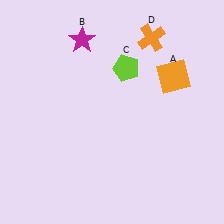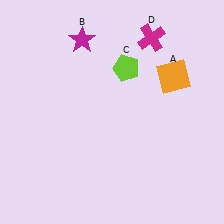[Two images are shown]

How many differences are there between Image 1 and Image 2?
There is 1 difference between the two images.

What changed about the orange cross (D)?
In Image 1, D is orange. In Image 2, it changed to magenta.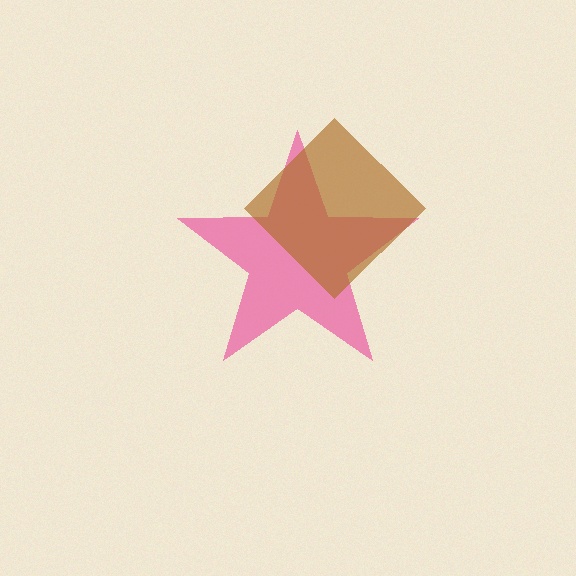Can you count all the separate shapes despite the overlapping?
Yes, there are 2 separate shapes.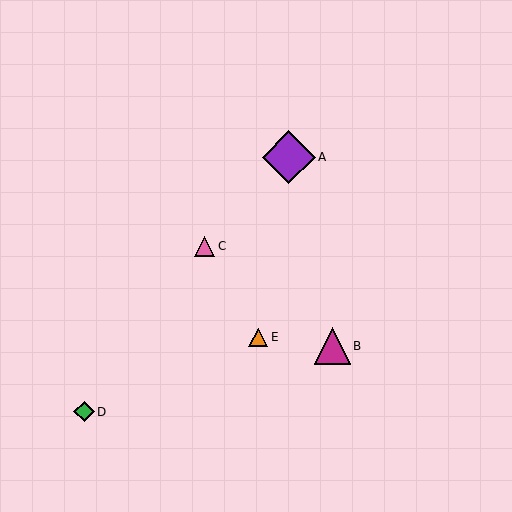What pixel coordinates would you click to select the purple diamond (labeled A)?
Click at (289, 157) to select the purple diamond A.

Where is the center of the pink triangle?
The center of the pink triangle is at (205, 246).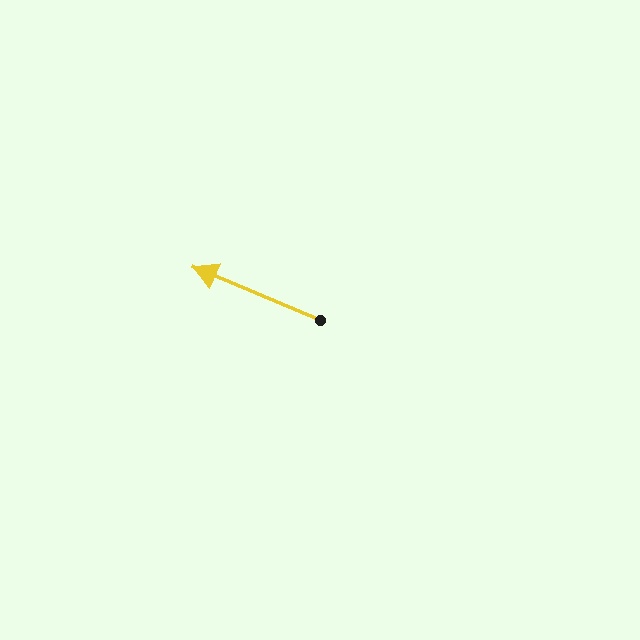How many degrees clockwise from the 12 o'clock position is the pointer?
Approximately 293 degrees.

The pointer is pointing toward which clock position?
Roughly 10 o'clock.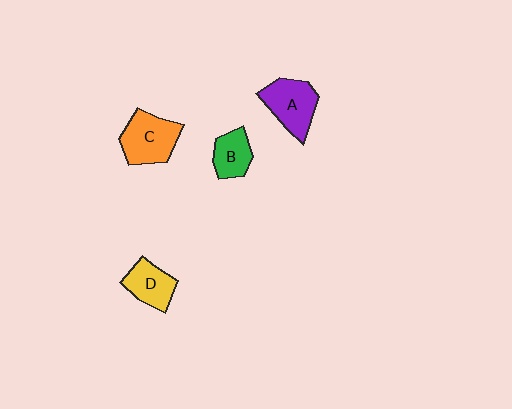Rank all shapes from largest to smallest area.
From largest to smallest: C (orange), A (purple), D (yellow), B (green).